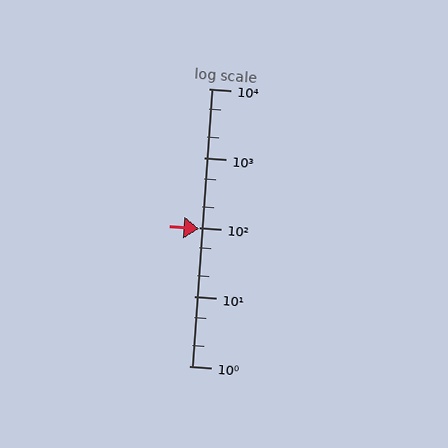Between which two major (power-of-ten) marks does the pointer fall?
The pointer is between 10 and 100.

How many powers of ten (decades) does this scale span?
The scale spans 4 decades, from 1 to 10000.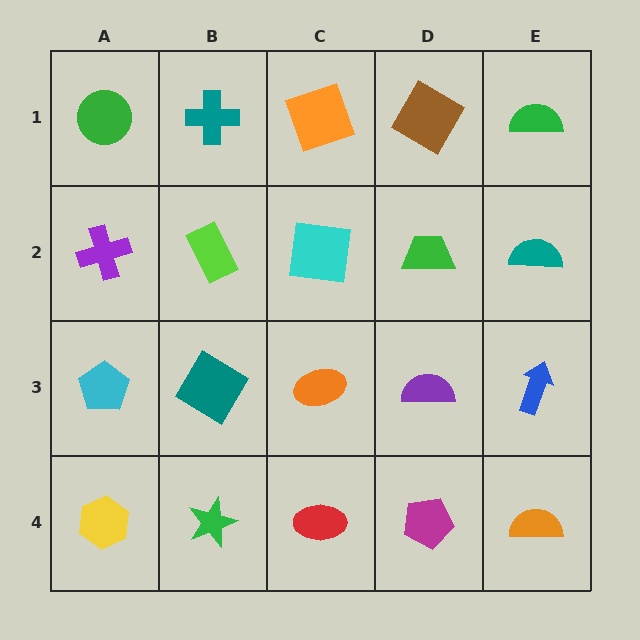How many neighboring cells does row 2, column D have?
4.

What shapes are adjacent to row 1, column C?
A cyan square (row 2, column C), a teal cross (row 1, column B), a brown diamond (row 1, column D).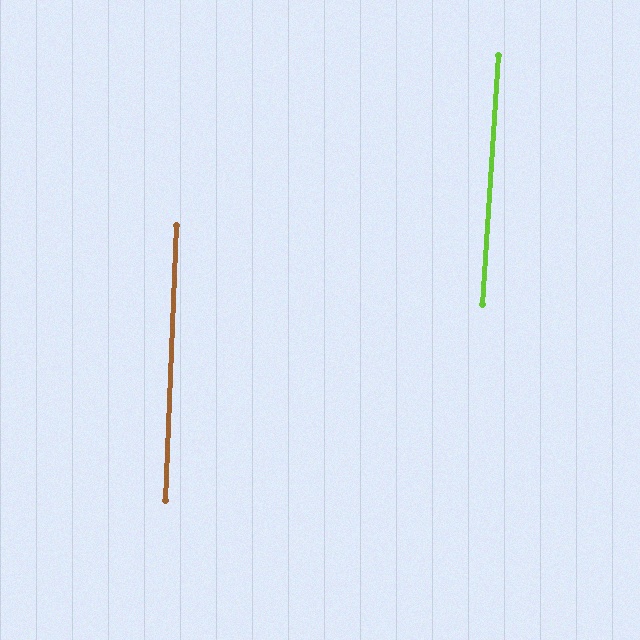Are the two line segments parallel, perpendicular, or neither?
Parallel — their directions differ by only 1.4°.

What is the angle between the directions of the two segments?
Approximately 1 degree.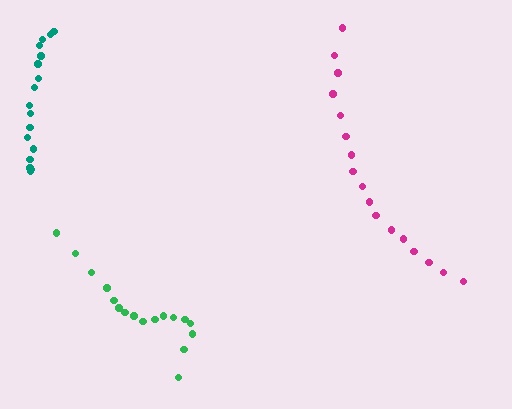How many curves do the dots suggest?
There are 3 distinct paths.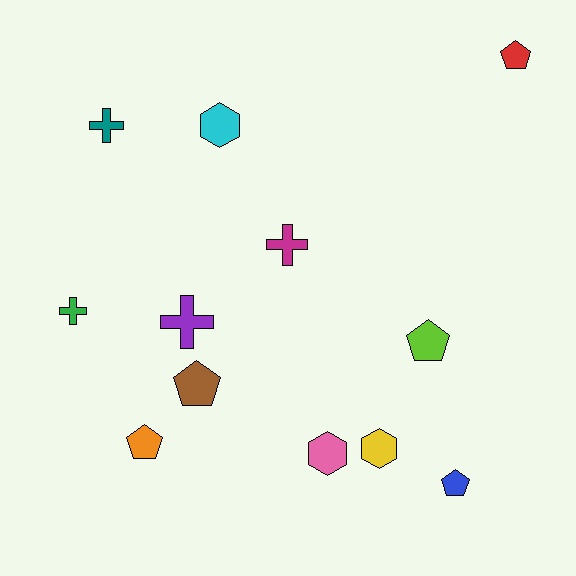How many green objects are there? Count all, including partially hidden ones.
There is 1 green object.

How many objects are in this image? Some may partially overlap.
There are 12 objects.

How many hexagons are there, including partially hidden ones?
There are 3 hexagons.